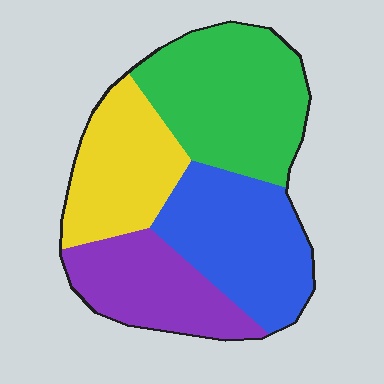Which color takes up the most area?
Green, at roughly 30%.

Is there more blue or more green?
Green.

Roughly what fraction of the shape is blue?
Blue covers 27% of the shape.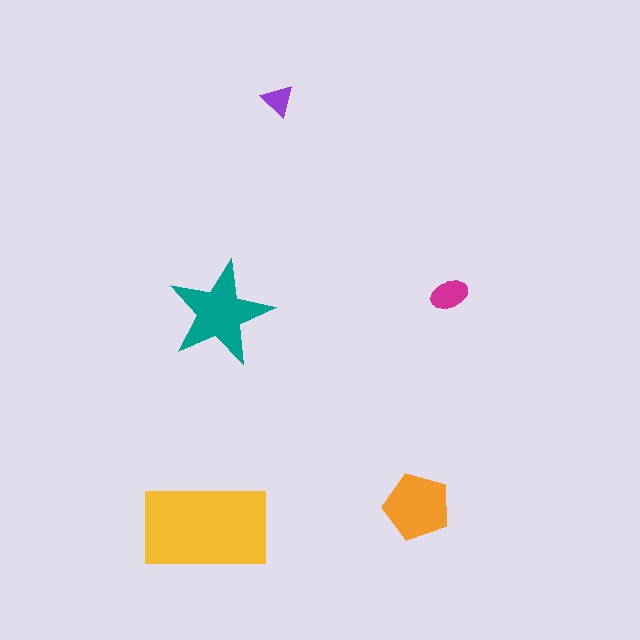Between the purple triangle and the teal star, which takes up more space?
The teal star.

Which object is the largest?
The yellow rectangle.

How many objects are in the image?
There are 5 objects in the image.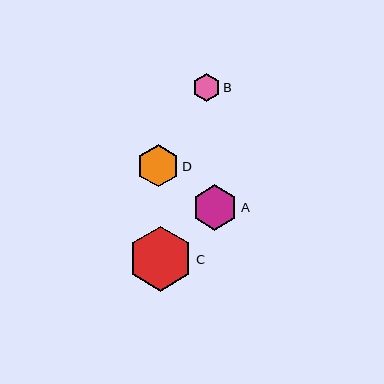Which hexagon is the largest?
Hexagon C is the largest with a size of approximately 65 pixels.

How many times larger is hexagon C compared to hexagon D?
Hexagon C is approximately 1.5 times the size of hexagon D.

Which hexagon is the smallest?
Hexagon B is the smallest with a size of approximately 28 pixels.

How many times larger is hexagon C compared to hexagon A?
Hexagon C is approximately 1.4 times the size of hexagon A.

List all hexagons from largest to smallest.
From largest to smallest: C, A, D, B.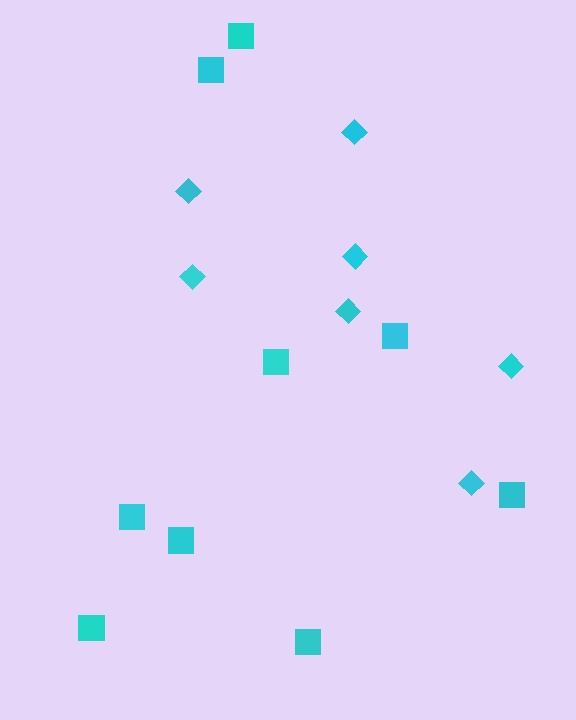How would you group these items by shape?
There are 2 groups: one group of diamonds (7) and one group of squares (9).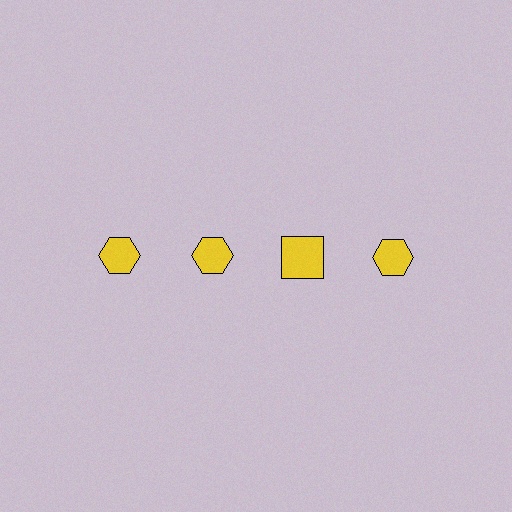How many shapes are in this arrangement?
There are 4 shapes arranged in a grid pattern.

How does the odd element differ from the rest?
It has a different shape: square instead of hexagon.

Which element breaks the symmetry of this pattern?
The yellow square in the top row, center column breaks the symmetry. All other shapes are yellow hexagons.